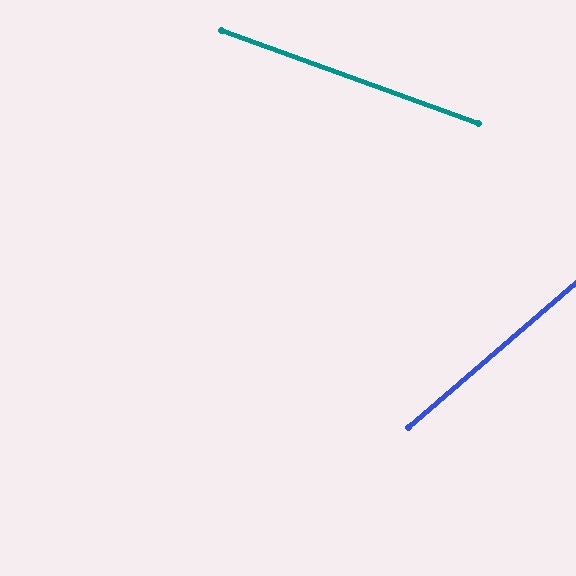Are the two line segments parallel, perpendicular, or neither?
Neither parallel nor perpendicular — they differ by about 61°.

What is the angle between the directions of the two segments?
Approximately 61 degrees.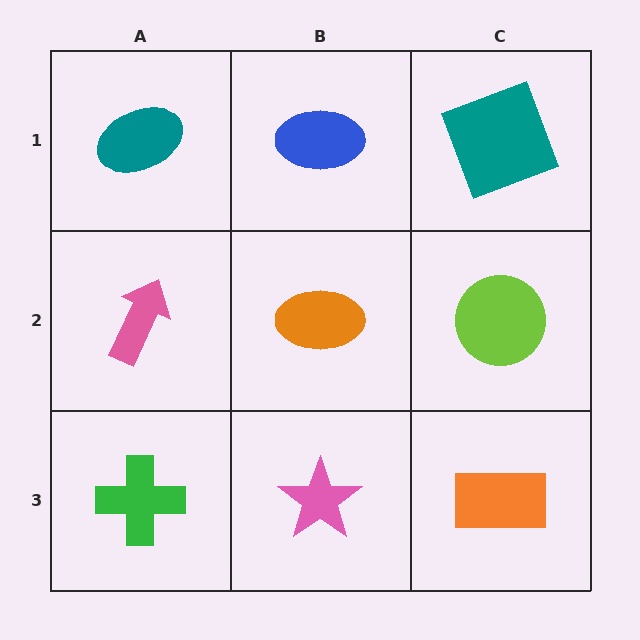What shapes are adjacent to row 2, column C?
A teal square (row 1, column C), an orange rectangle (row 3, column C), an orange ellipse (row 2, column B).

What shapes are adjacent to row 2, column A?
A teal ellipse (row 1, column A), a green cross (row 3, column A), an orange ellipse (row 2, column B).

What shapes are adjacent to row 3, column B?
An orange ellipse (row 2, column B), a green cross (row 3, column A), an orange rectangle (row 3, column C).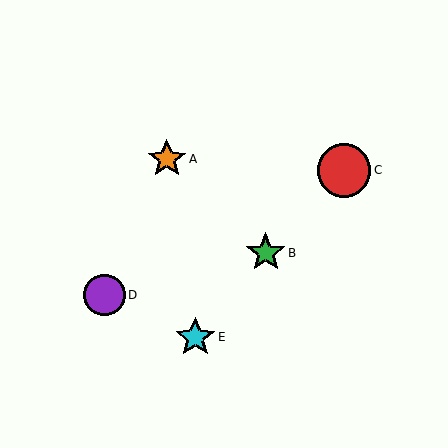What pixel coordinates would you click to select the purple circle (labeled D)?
Click at (105, 295) to select the purple circle D.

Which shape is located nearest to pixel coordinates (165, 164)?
The orange star (labeled A) at (167, 159) is nearest to that location.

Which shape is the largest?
The red circle (labeled C) is the largest.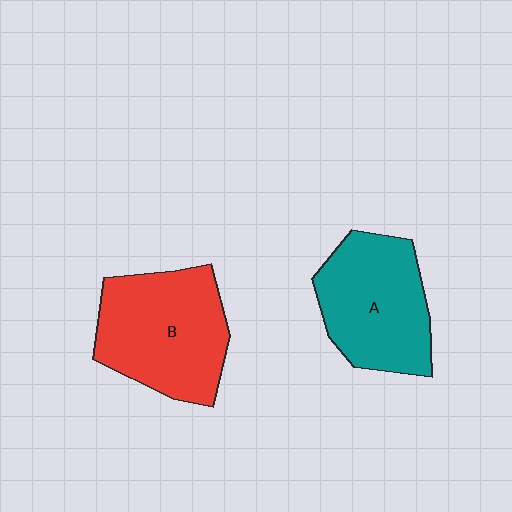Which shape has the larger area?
Shape B (red).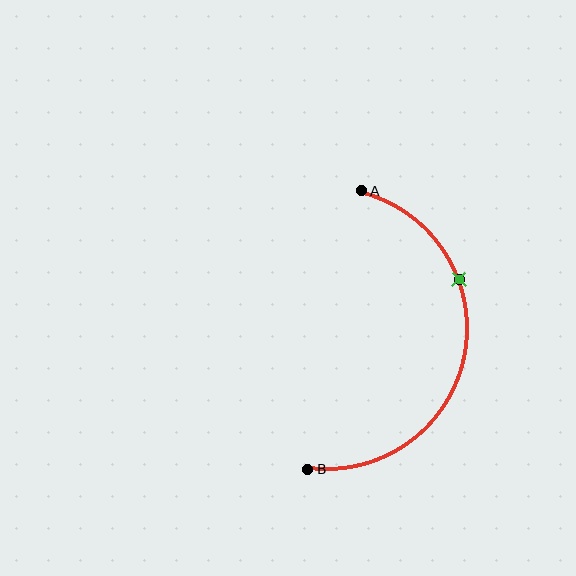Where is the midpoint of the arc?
The arc midpoint is the point on the curve farthest from the straight line joining A and B. It sits to the right of that line.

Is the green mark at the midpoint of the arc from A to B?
No. The green mark lies on the arc but is closer to endpoint A. The arc midpoint would be at the point on the curve equidistant along the arc from both A and B.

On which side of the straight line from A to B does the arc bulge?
The arc bulges to the right of the straight line connecting A and B.